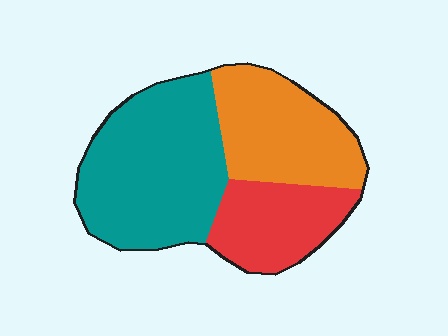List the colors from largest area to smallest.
From largest to smallest: teal, orange, red.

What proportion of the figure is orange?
Orange takes up about one third (1/3) of the figure.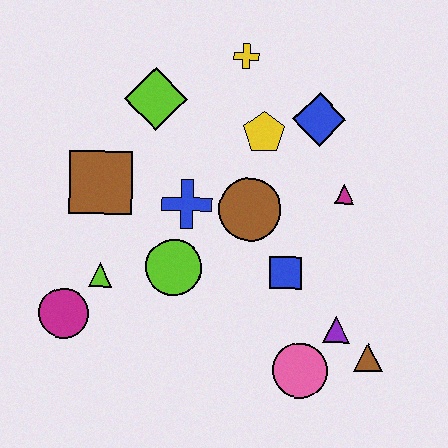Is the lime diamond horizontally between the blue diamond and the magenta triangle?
No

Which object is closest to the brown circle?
The blue cross is closest to the brown circle.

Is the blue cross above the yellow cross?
No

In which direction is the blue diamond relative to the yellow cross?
The blue diamond is to the right of the yellow cross.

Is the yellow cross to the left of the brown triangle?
Yes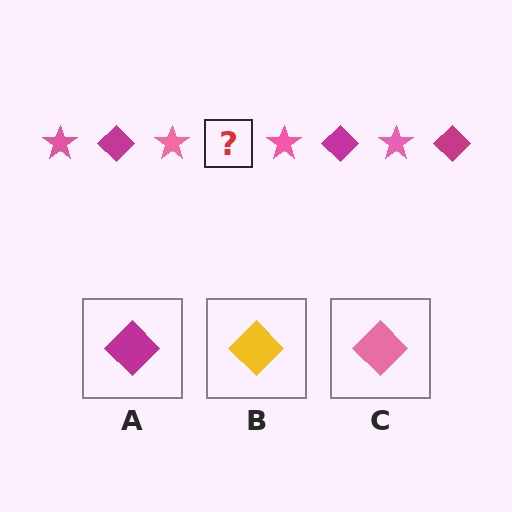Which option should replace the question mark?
Option A.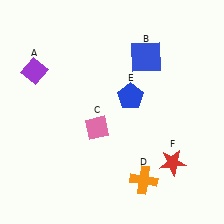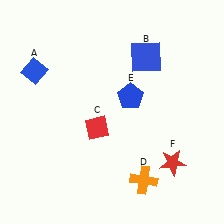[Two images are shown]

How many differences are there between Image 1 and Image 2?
There are 2 differences between the two images.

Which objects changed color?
A changed from purple to blue. C changed from pink to red.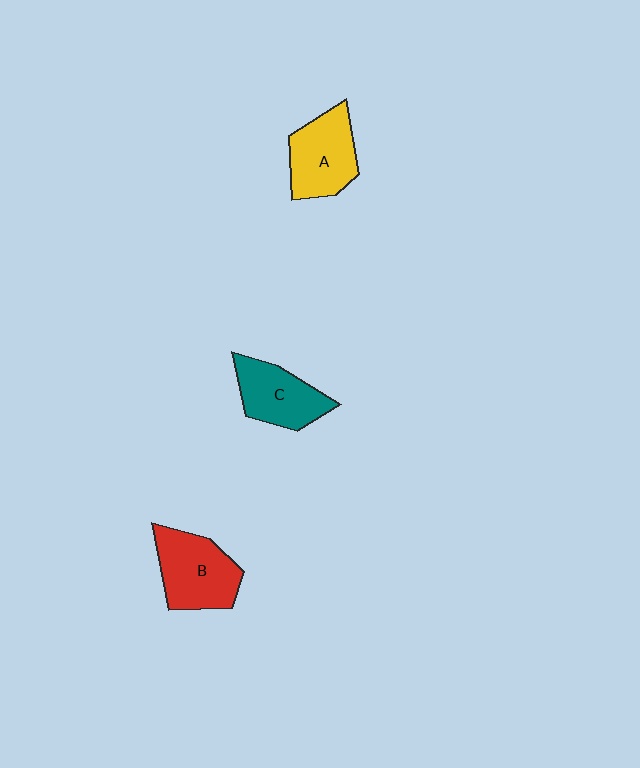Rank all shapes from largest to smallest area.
From largest to smallest: B (red), A (yellow), C (teal).